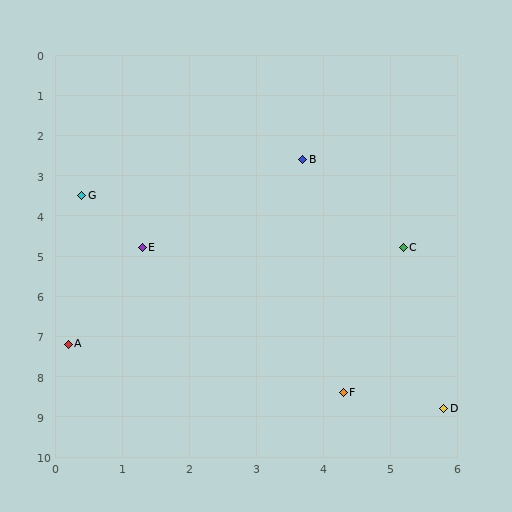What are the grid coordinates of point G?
Point G is at approximately (0.4, 3.5).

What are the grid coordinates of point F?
Point F is at approximately (4.3, 8.4).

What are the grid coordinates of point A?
Point A is at approximately (0.2, 7.2).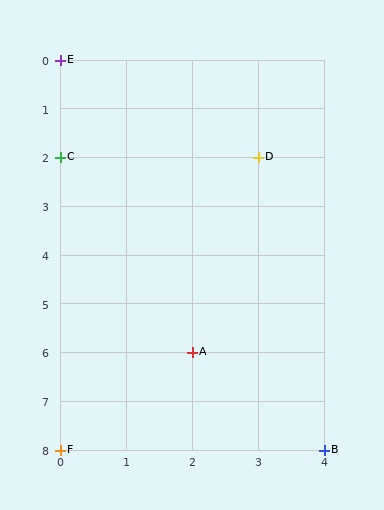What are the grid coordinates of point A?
Point A is at grid coordinates (2, 6).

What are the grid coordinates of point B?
Point B is at grid coordinates (4, 8).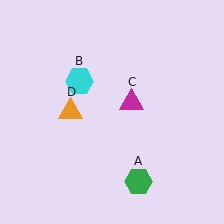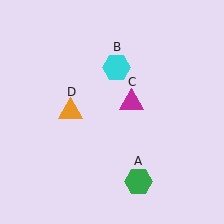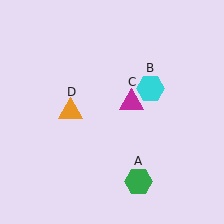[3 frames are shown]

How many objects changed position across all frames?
1 object changed position: cyan hexagon (object B).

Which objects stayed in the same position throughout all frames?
Green hexagon (object A) and magenta triangle (object C) and orange triangle (object D) remained stationary.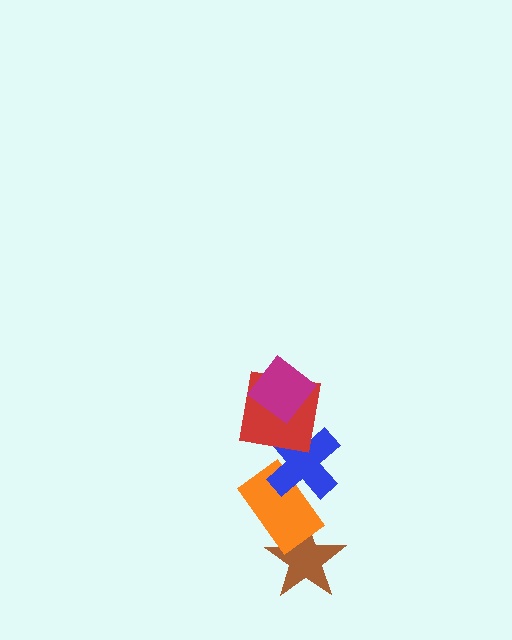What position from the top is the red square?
The red square is 2nd from the top.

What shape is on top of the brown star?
The orange rectangle is on top of the brown star.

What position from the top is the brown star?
The brown star is 5th from the top.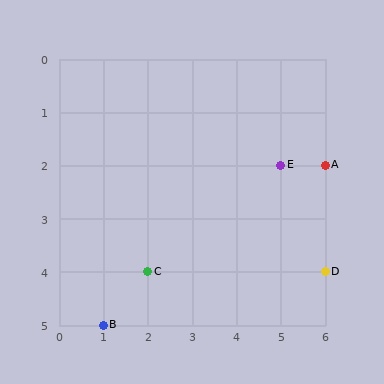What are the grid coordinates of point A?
Point A is at grid coordinates (6, 2).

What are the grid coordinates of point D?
Point D is at grid coordinates (6, 4).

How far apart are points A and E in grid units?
Points A and E are 1 column apart.